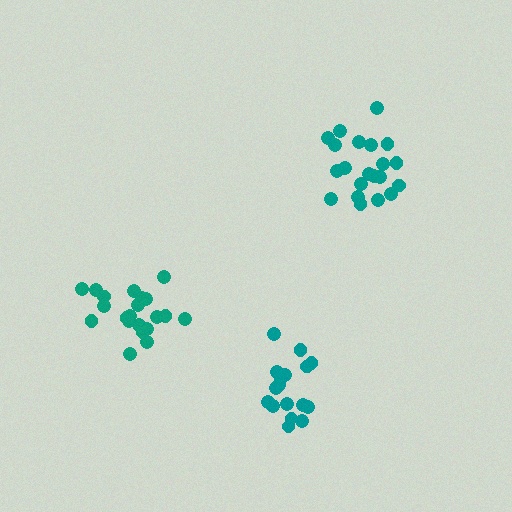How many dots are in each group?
Group 1: 21 dots, Group 2: 18 dots, Group 3: 21 dots (60 total).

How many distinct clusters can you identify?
There are 3 distinct clusters.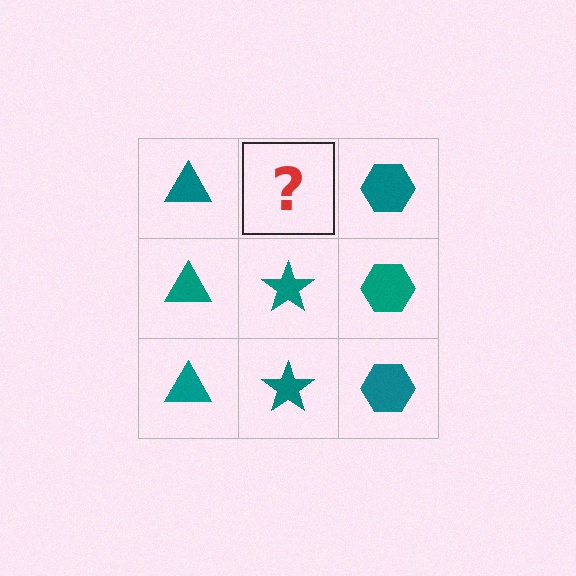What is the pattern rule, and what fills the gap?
The rule is that each column has a consistent shape. The gap should be filled with a teal star.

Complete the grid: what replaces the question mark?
The question mark should be replaced with a teal star.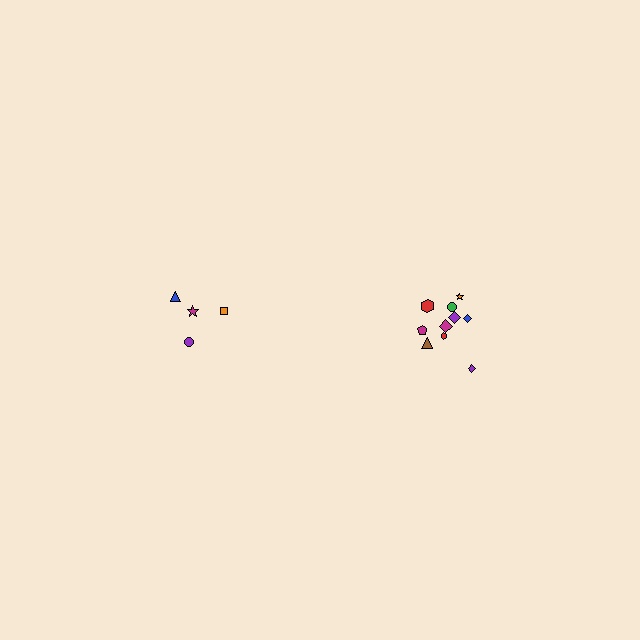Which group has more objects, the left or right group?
The right group.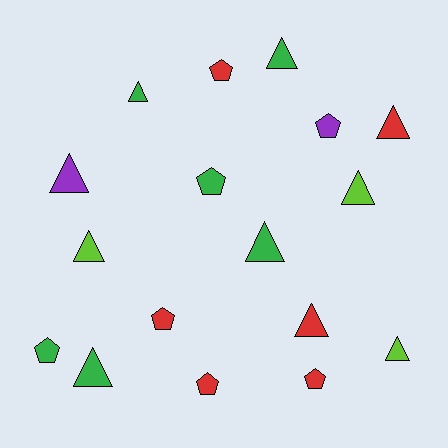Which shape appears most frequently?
Triangle, with 10 objects.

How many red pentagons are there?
There are 4 red pentagons.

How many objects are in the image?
There are 17 objects.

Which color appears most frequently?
Red, with 6 objects.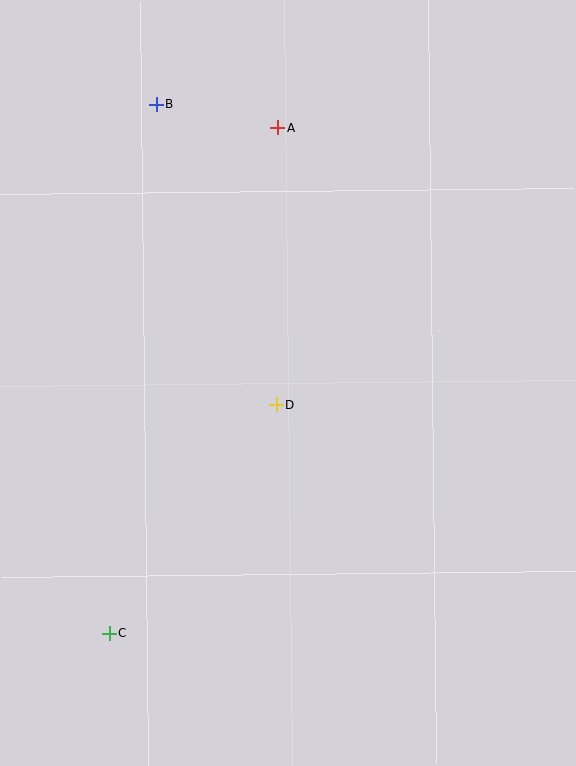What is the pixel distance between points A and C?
The distance between A and C is 533 pixels.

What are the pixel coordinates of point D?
Point D is at (276, 405).